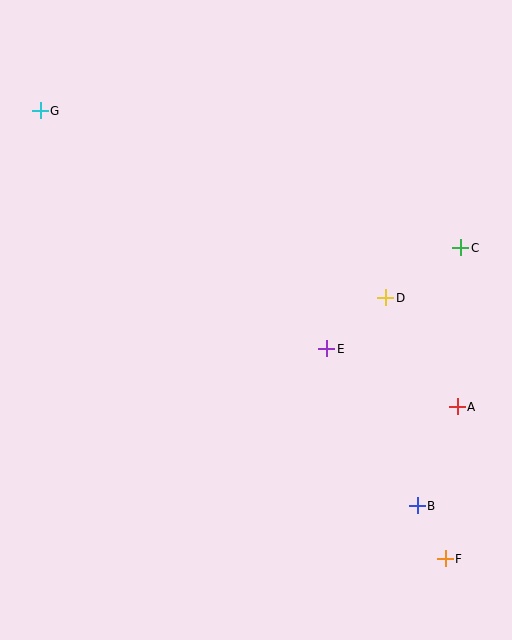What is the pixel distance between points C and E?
The distance between C and E is 168 pixels.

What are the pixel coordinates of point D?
Point D is at (386, 298).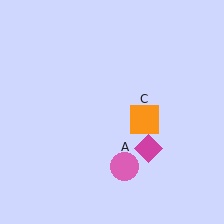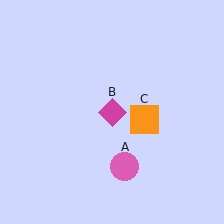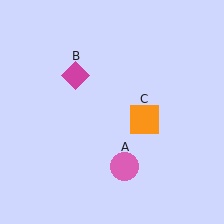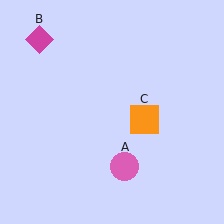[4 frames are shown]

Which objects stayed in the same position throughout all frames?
Pink circle (object A) and orange square (object C) remained stationary.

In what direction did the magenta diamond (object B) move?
The magenta diamond (object B) moved up and to the left.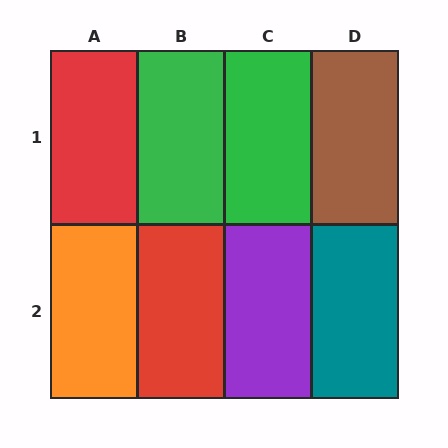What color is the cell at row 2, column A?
Orange.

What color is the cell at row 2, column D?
Teal.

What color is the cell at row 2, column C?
Purple.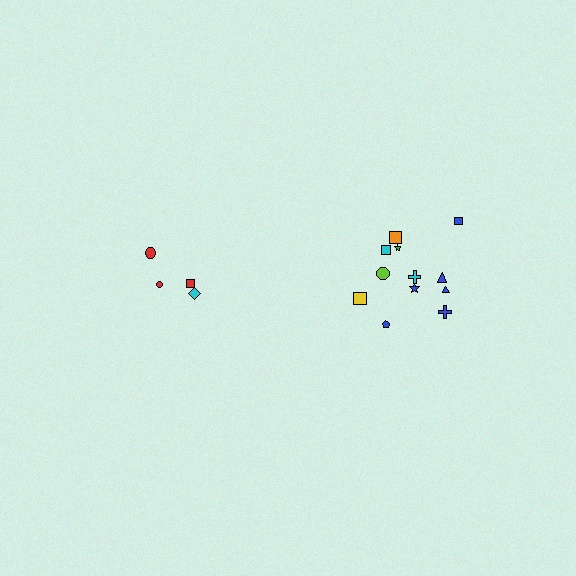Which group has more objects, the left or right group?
The right group.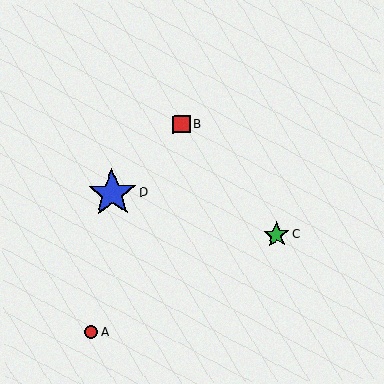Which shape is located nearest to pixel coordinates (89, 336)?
The red circle (labeled A) at (91, 332) is nearest to that location.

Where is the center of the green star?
The center of the green star is at (277, 235).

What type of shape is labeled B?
Shape B is a red square.